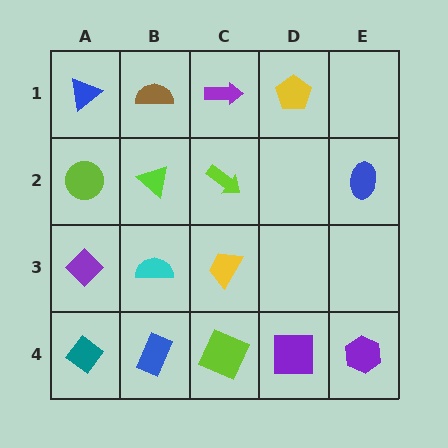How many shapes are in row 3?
3 shapes.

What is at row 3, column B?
A cyan semicircle.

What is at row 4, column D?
A purple square.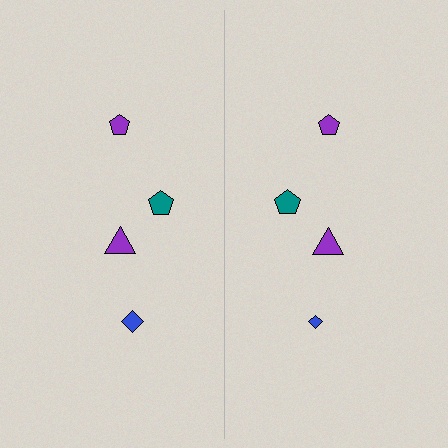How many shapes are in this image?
There are 8 shapes in this image.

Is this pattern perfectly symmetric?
No, the pattern is not perfectly symmetric. The blue diamond on the right side has a different size than its mirror counterpart.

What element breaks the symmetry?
The blue diamond on the right side has a different size than its mirror counterpart.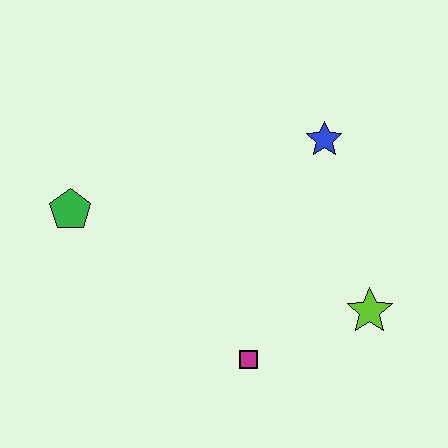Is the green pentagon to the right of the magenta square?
No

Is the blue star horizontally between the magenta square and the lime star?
Yes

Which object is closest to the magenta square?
The lime star is closest to the magenta square.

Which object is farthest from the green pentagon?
The lime star is farthest from the green pentagon.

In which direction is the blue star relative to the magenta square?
The blue star is above the magenta square.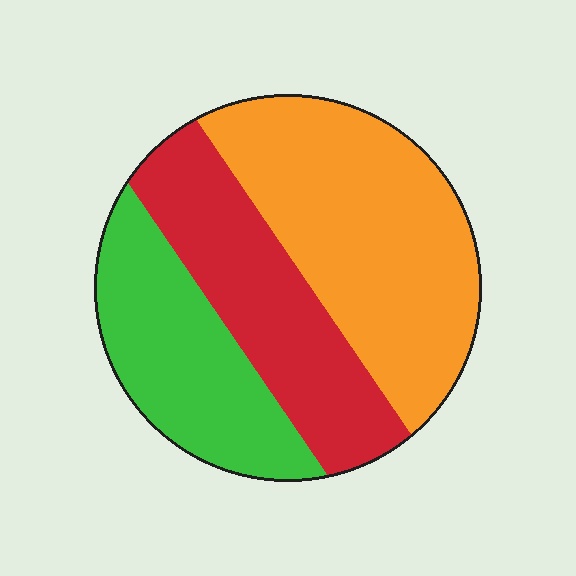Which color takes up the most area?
Orange, at roughly 45%.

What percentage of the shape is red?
Red covers around 30% of the shape.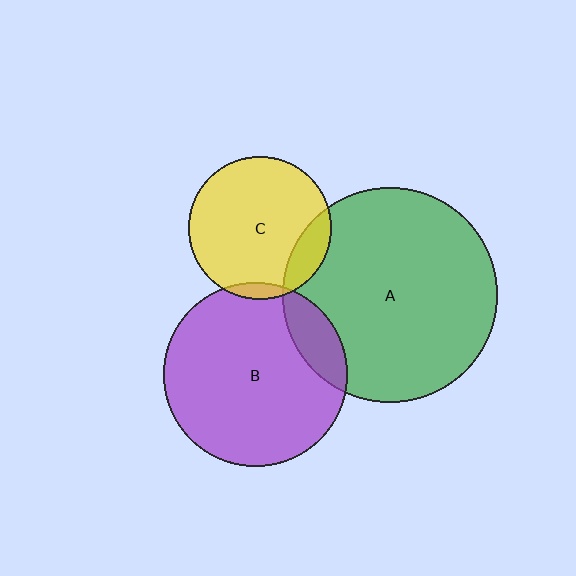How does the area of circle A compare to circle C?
Approximately 2.3 times.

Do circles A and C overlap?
Yes.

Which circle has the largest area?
Circle A (green).